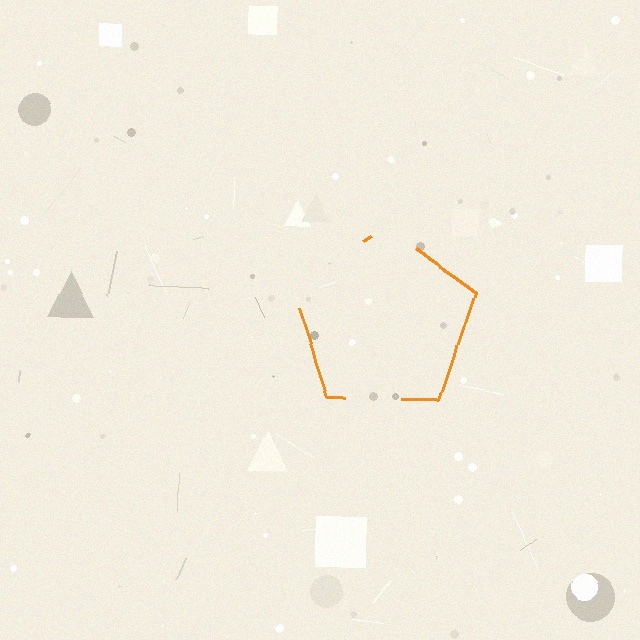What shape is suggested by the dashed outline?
The dashed outline suggests a pentagon.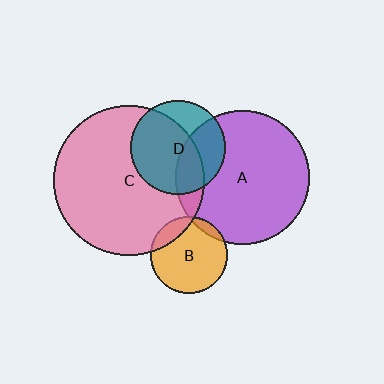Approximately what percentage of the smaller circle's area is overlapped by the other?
Approximately 5%.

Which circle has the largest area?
Circle C (pink).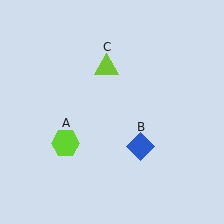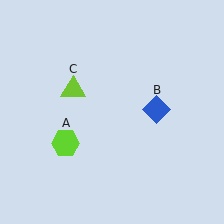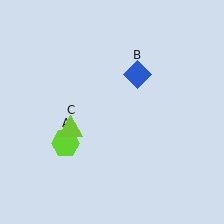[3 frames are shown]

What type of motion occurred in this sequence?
The blue diamond (object B), lime triangle (object C) rotated counterclockwise around the center of the scene.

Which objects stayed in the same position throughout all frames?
Lime hexagon (object A) remained stationary.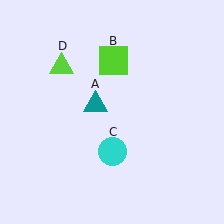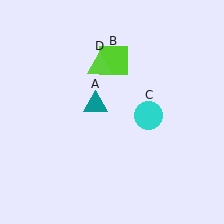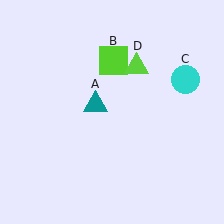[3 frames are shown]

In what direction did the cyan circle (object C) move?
The cyan circle (object C) moved up and to the right.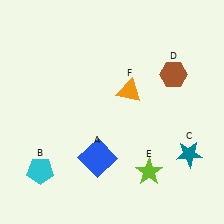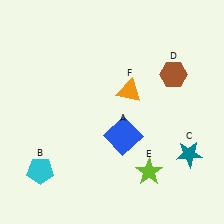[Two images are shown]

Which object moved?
The blue square (A) moved right.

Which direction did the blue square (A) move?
The blue square (A) moved right.